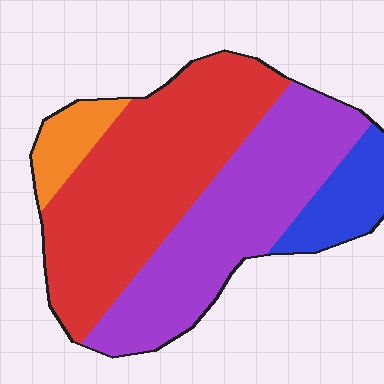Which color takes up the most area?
Red, at roughly 45%.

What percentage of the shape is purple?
Purple covers about 40% of the shape.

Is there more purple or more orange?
Purple.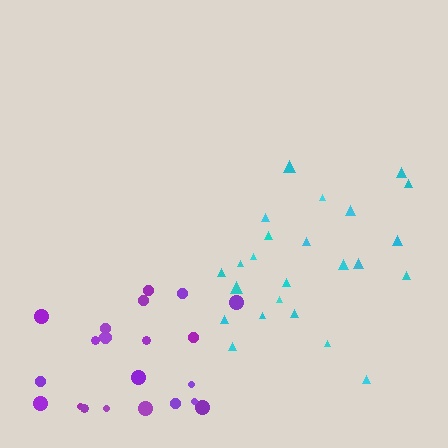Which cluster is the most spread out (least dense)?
Cyan.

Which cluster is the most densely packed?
Purple.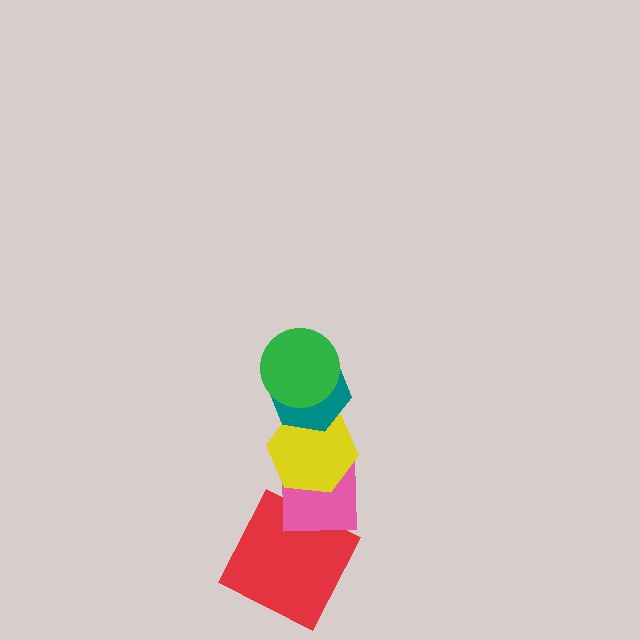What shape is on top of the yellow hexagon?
The teal hexagon is on top of the yellow hexagon.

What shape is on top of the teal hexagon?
The green circle is on top of the teal hexagon.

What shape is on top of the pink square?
The yellow hexagon is on top of the pink square.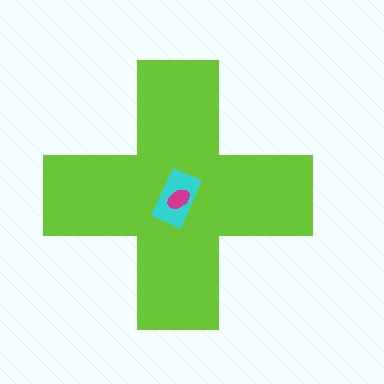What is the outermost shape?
The lime cross.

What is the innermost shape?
The magenta ellipse.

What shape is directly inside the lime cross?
The cyan rectangle.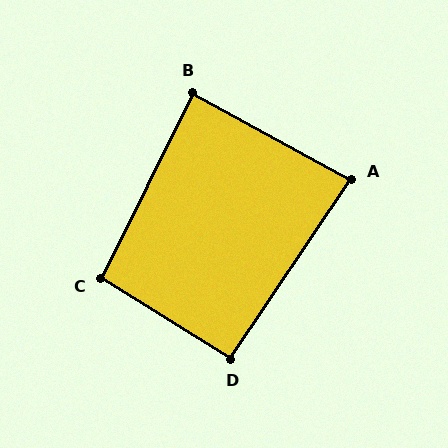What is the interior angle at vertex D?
Approximately 92 degrees (approximately right).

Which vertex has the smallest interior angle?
A, at approximately 85 degrees.